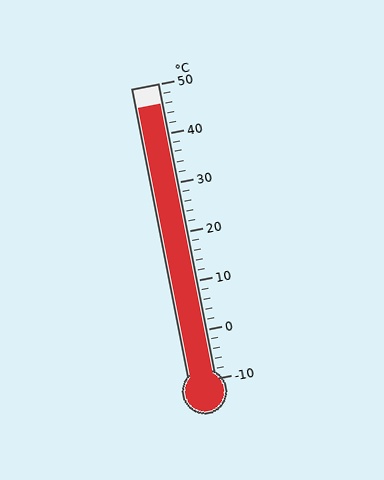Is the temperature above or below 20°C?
The temperature is above 20°C.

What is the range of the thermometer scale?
The thermometer scale ranges from -10°C to 50°C.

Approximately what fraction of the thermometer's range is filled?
The thermometer is filled to approximately 95% of its range.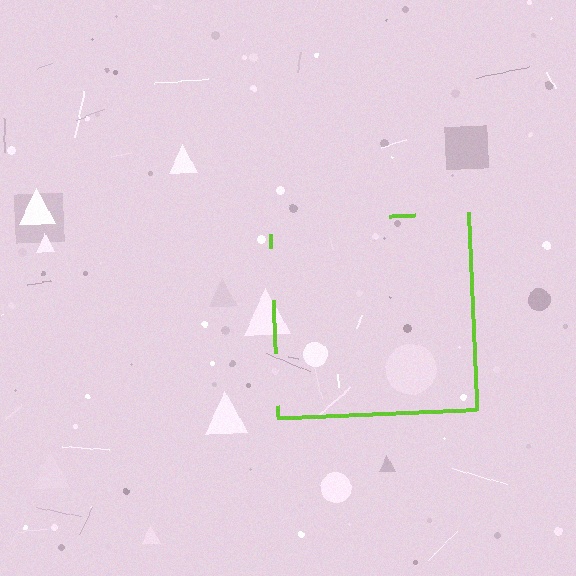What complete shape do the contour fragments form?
The contour fragments form a square.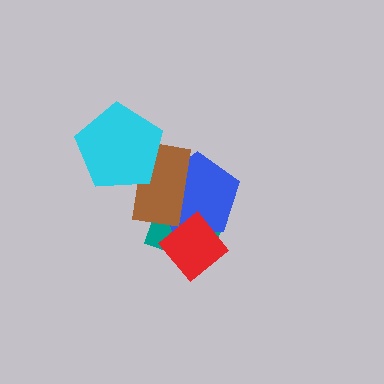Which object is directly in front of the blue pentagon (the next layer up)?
The brown rectangle is directly in front of the blue pentagon.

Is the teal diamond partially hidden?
Yes, it is partially covered by another shape.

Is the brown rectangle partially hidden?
Yes, it is partially covered by another shape.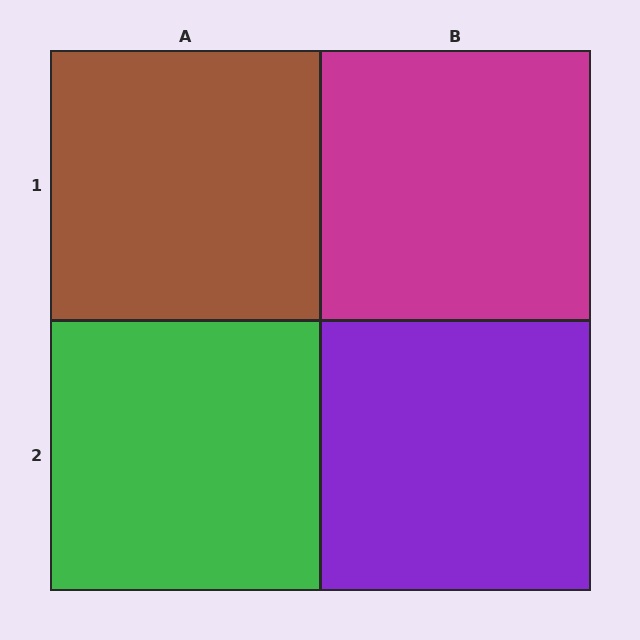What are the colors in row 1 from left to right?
Brown, magenta.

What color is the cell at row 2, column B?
Purple.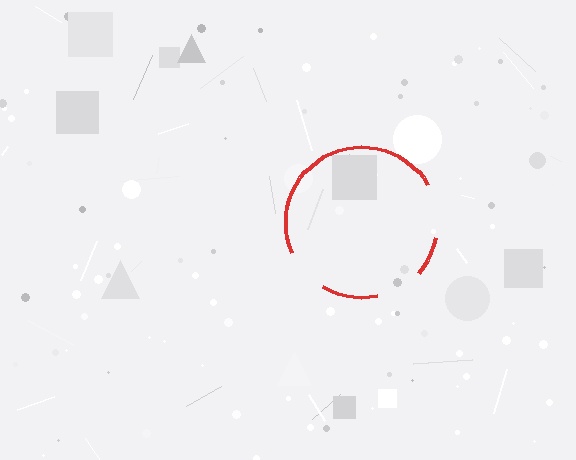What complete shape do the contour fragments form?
The contour fragments form a circle.